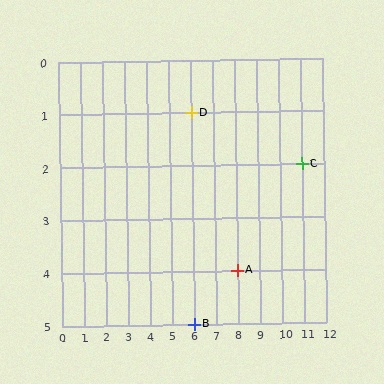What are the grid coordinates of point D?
Point D is at grid coordinates (6, 1).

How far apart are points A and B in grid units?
Points A and B are 2 columns and 1 row apart (about 2.2 grid units diagonally).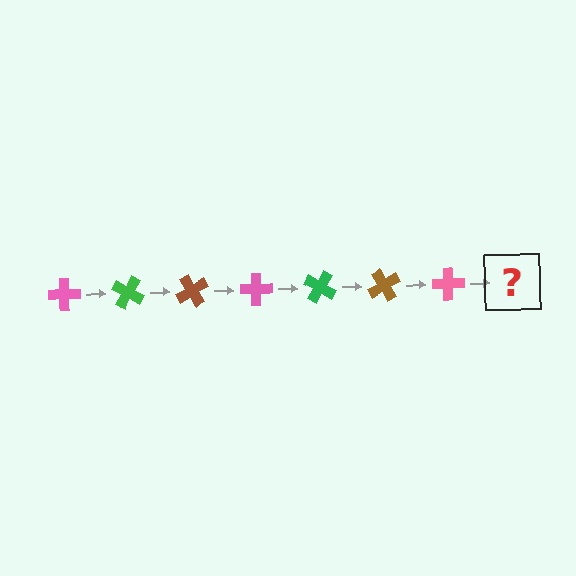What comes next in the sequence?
The next element should be a green cross, rotated 210 degrees from the start.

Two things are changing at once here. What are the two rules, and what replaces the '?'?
The two rules are that it rotates 30 degrees each step and the color cycles through pink, green, and brown. The '?' should be a green cross, rotated 210 degrees from the start.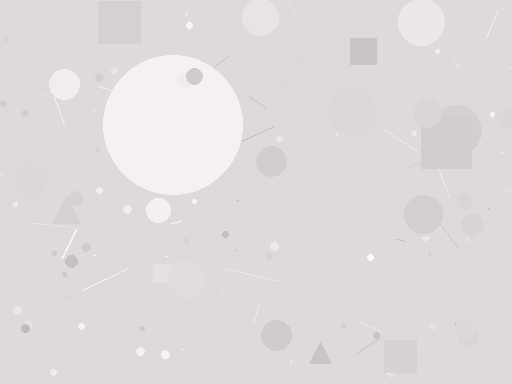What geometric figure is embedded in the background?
A circle is embedded in the background.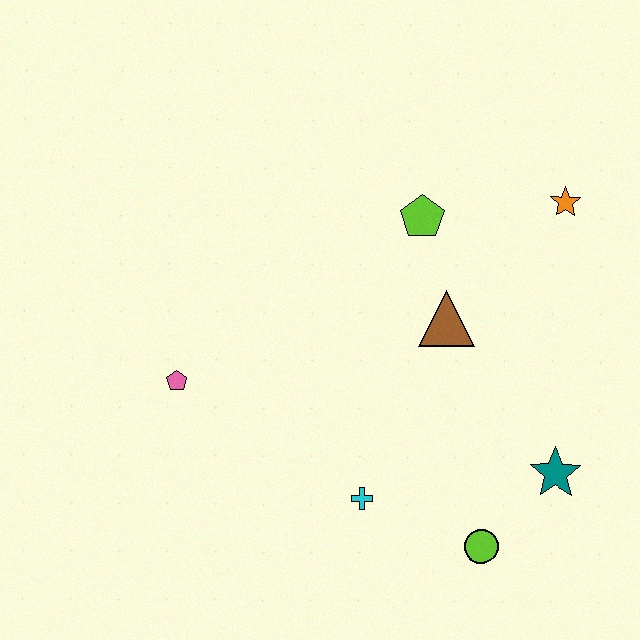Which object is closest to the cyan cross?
The lime circle is closest to the cyan cross.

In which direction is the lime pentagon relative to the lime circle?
The lime pentagon is above the lime circle.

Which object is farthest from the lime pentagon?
The lime circle is farthest from the lime pentagon.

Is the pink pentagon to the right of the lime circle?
No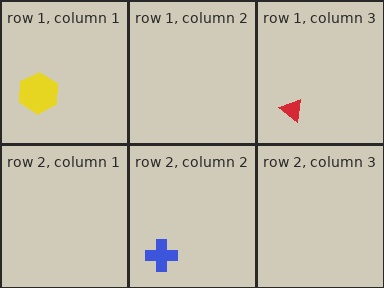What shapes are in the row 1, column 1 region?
The yellow hexagon.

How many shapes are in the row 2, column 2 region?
1.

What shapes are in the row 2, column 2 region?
The blue cross.